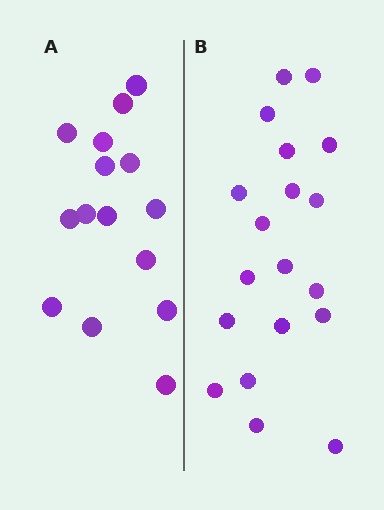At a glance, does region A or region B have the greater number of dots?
Region B (the right region) has more dots.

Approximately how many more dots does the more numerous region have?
Region B has about 4 more dots than region A.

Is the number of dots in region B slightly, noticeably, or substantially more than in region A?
Region B has noticeably more, but not dramatically so. The ratio is roughly 1.3 to 1.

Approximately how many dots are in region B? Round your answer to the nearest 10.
About 20 dots. (The exact count is 19, which rounds to 20.)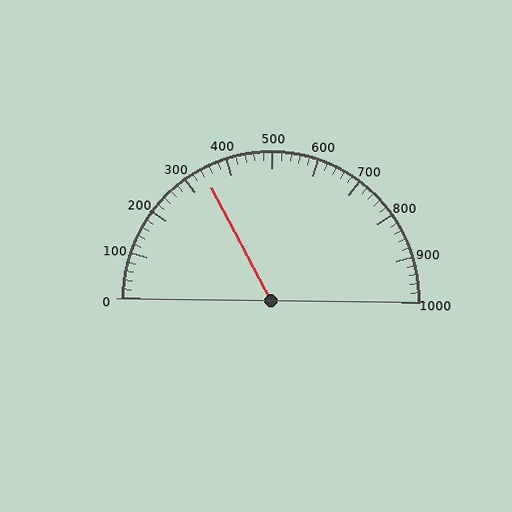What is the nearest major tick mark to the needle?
The nearest major tick mark is 300.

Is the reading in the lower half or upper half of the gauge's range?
The reading is in the lower half of the range (0 to 1000).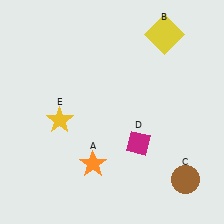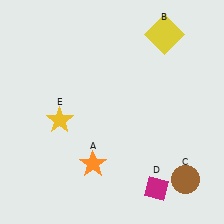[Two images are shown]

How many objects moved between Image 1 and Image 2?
1 object moved between the two images.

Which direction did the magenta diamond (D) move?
The magenta diamond (D) moved down.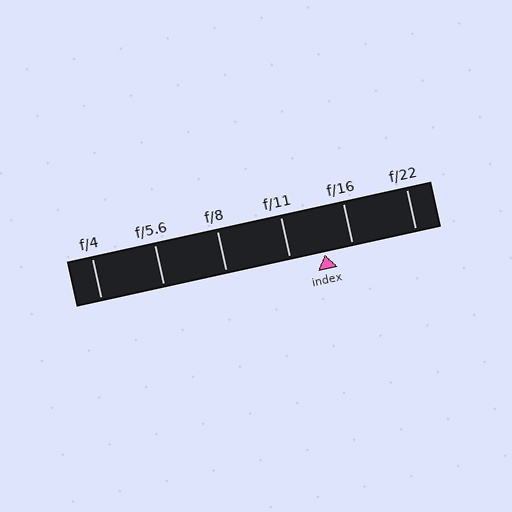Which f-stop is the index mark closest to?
The index mark is closest to f/16.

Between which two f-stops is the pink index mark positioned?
The index mark is between f/11 and f/16.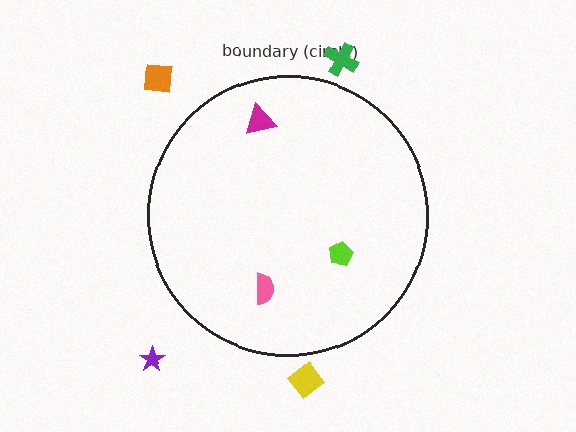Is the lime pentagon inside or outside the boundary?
Inside.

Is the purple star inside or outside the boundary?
Outside.